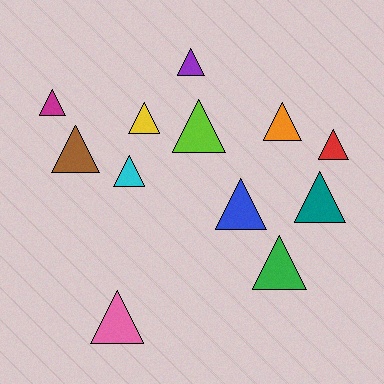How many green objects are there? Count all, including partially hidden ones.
There is 1 green object.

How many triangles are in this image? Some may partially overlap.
There are 12 triangles.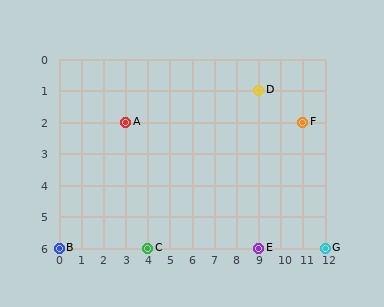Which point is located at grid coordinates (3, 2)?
Point A is at (3, 2).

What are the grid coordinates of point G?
Point G is at grid coordinates (12, 6).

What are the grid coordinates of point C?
Point C is at grid coordinates (4, 6).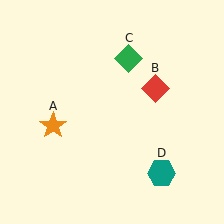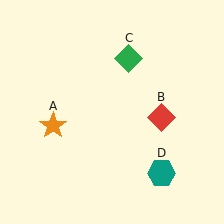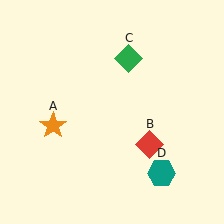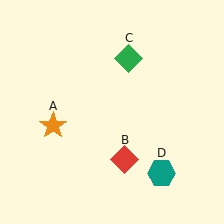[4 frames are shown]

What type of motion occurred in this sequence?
The red diamond (object B) rotated clockwise around the center of the scene.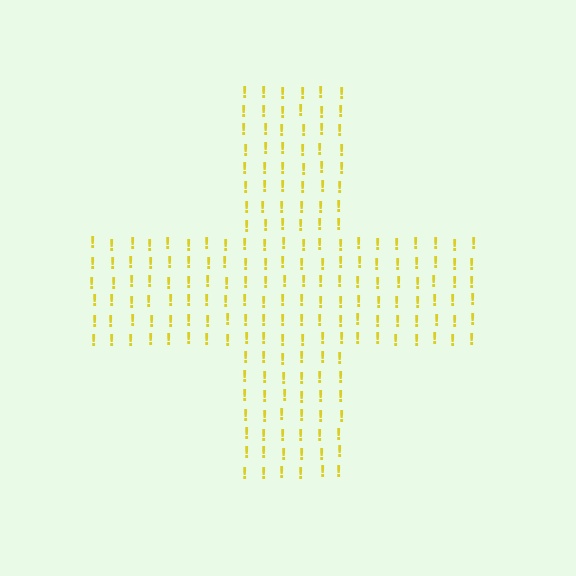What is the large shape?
The large shape is a cross.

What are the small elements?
The small elements are exclamation marks.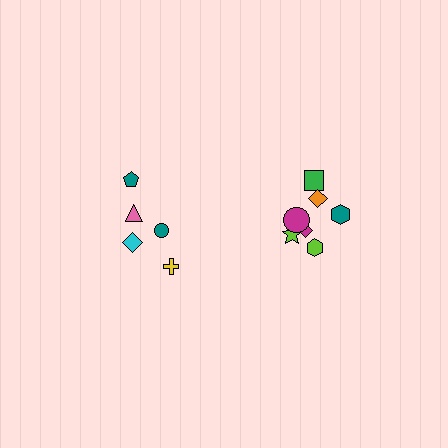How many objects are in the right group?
There are 7 objects.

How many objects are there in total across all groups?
There are 12 objects.